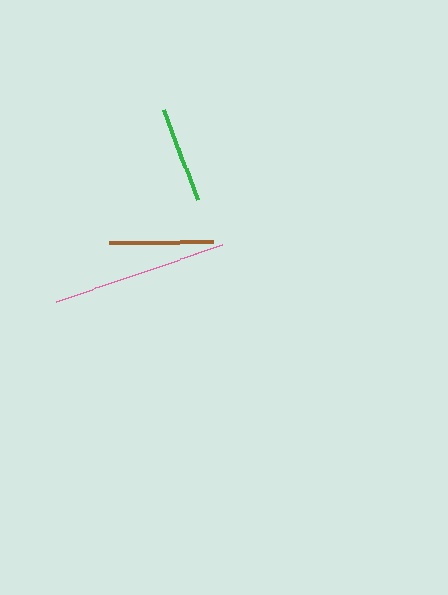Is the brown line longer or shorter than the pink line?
The pink line is longer than the brown line.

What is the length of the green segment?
The green segment is approximately 97 pixels long.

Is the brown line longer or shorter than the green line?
The brown line is longer than the green line.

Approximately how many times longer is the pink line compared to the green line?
The pink line is approximately 1.8 times the length of the green line.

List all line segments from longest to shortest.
From longest to shortest: pink, brown, green.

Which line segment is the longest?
The pink line is the longest at approximately 175 pixels.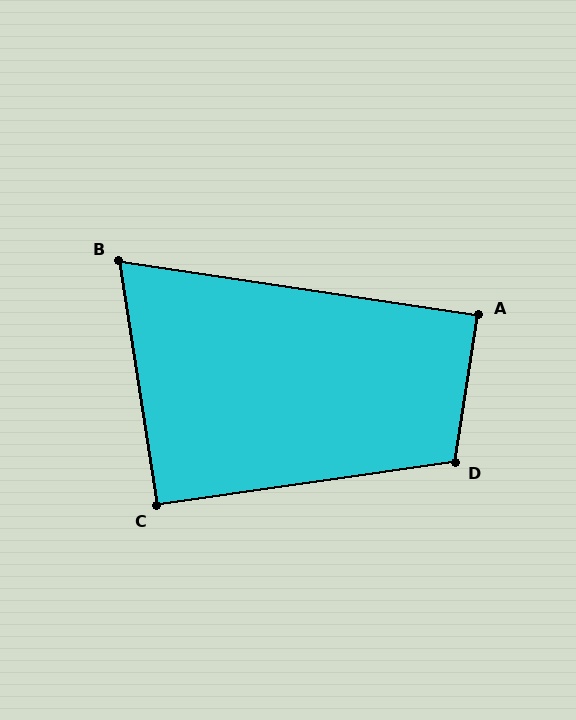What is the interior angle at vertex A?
Approximately 89 degrees (approximately right).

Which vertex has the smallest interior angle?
B, at approximately 73 degrees.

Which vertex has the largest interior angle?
D, at approximately 107 degrees.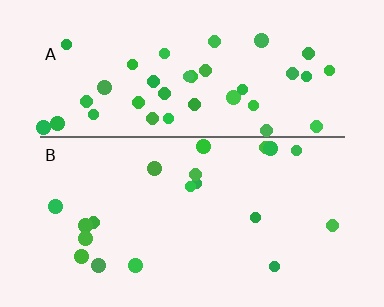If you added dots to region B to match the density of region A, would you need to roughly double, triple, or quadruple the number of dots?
Approximately double.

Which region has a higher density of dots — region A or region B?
A (the top).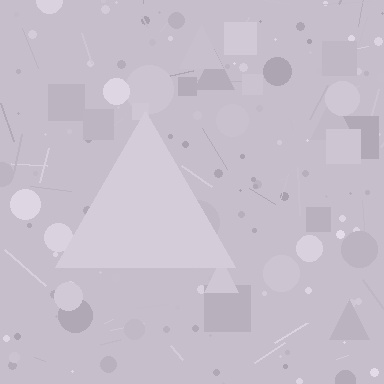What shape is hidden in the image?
A triangle is hidden in the image.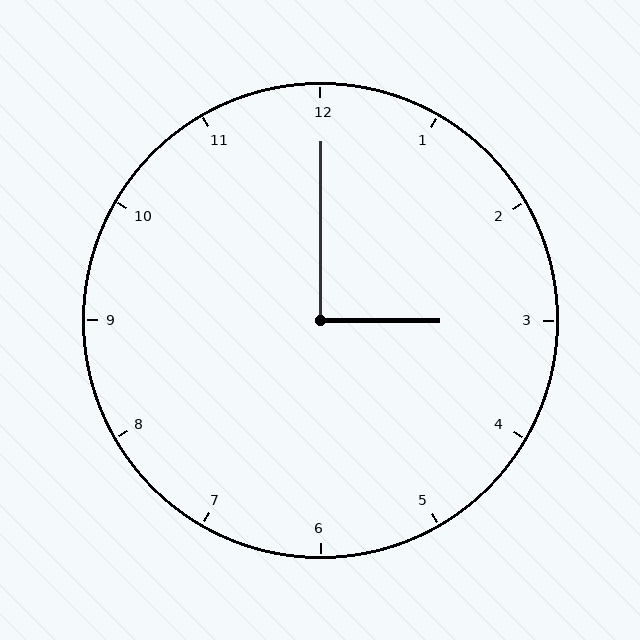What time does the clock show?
3:00.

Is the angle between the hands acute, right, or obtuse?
It is right.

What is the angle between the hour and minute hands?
Approximately 90 degrees.